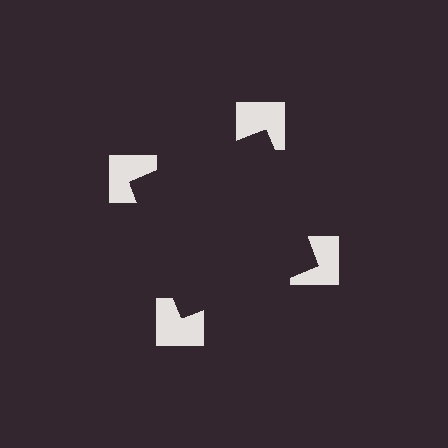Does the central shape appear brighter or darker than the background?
It typically appears slightly darker than the background, even though no actual brightness change is drawn.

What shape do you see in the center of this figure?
An illusory square — its edges are inferred from the aligned wedge cuts in the notched squares, not physically drawn.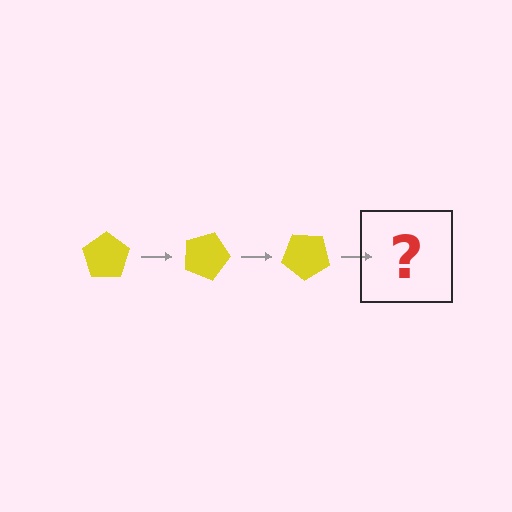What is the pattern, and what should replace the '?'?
The pattern is that the pentagon rotates 20 degrees each step. The '?' should be a yellow pentagon rotated 60 degrees.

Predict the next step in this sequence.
The next step is a yellow pentagon rotated 60 degrees.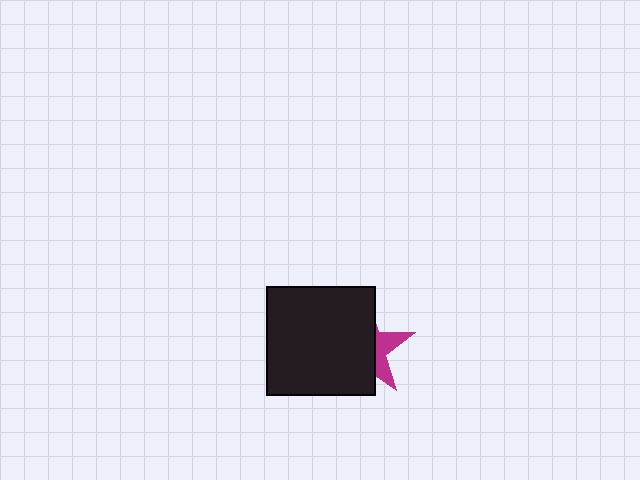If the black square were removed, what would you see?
You would see the complete magenta star.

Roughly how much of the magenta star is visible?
A small part of it is visible (roughly 32%).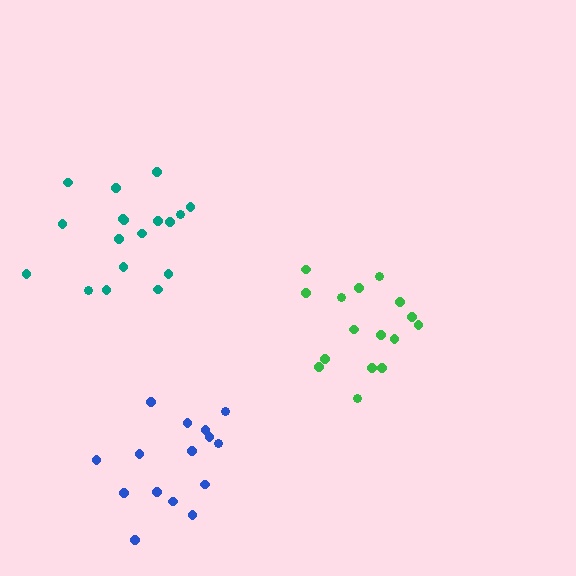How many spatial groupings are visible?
There are 3 spatial groupings.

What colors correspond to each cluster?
The clusters are colored: teal, green, blue.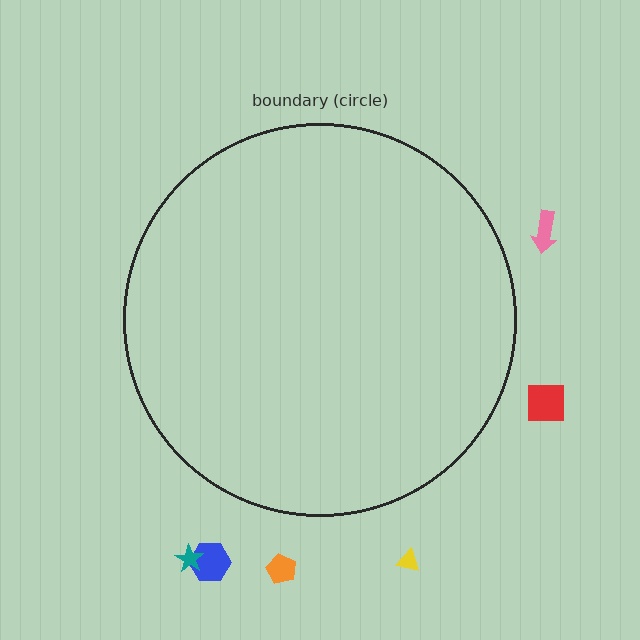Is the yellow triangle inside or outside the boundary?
Outside.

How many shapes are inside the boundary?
0 inside, 6 outside.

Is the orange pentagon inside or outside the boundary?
Outside.